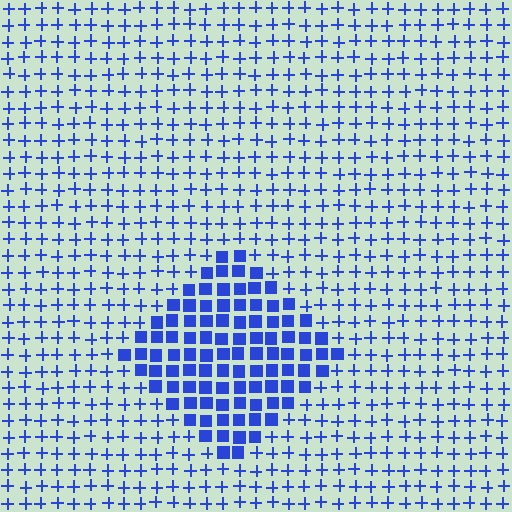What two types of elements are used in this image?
The image uses squares inside the diamond region and plus signs outside it.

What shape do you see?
I see a diamond.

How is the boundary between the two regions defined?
The boundary is defined by a change in element shape: squares inside vs. plus signs outside. All elements share the same color and spacing.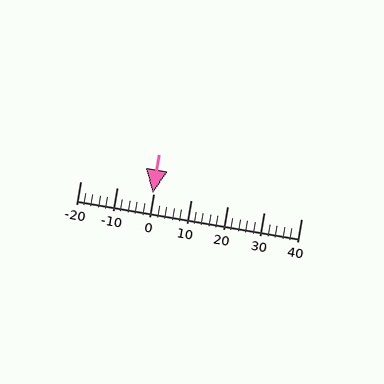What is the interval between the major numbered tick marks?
The major tick marks are spaced 10 units apart.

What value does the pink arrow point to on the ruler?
The pink arrow points to approximately 0.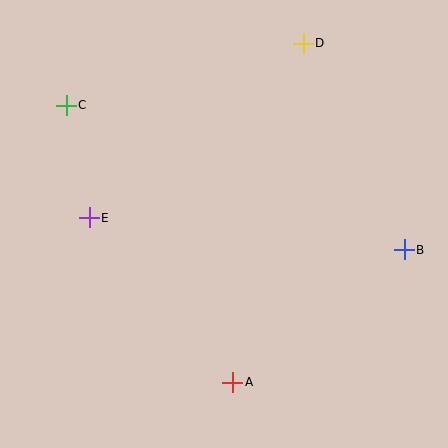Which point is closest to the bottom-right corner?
Point B is closest to the bottom-right corner.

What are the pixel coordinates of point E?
Point E is at (89, 218).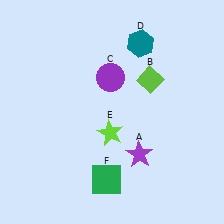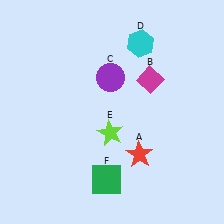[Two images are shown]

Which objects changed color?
A changed from purple to red. B changed from lime to magenta. D changed from teal to cyan.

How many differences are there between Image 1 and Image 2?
There are 3 differences between the two images.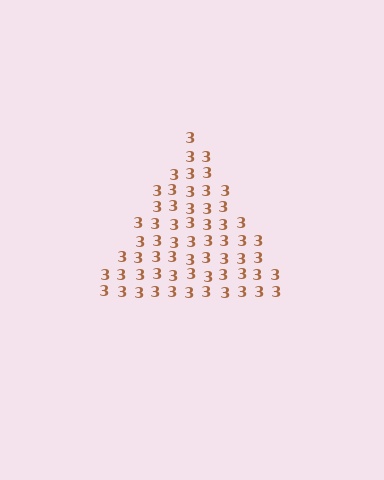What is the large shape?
The large shape is a triangle.